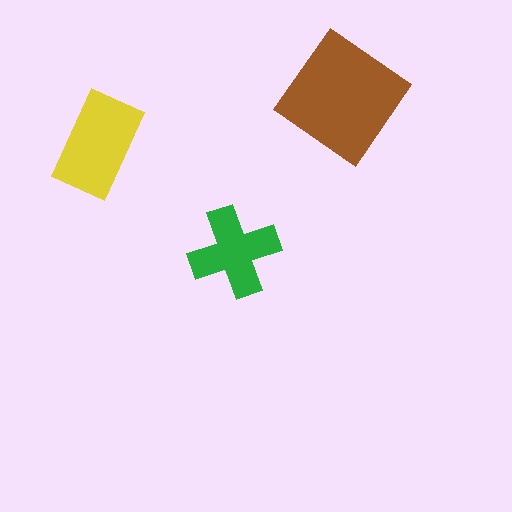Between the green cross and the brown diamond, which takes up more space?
The brown diamond.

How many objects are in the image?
There are 3 objects in the image.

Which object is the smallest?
The green cross.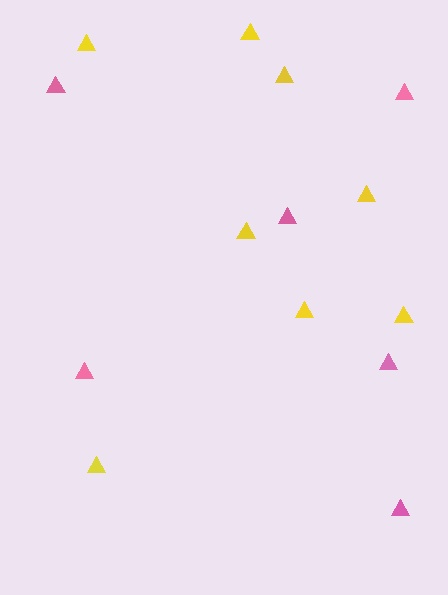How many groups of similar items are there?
There are 2 groups: one group of yellow triangles (8) and one group of pink triangles (6).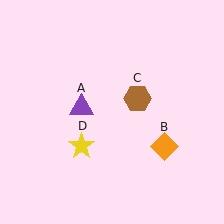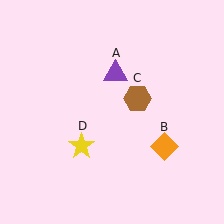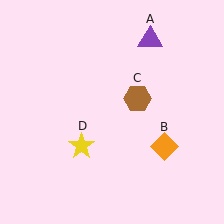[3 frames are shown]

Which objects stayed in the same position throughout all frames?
Orange diamond (object B) and brown hexagon (object C) and yellow star (object D) remained stationary.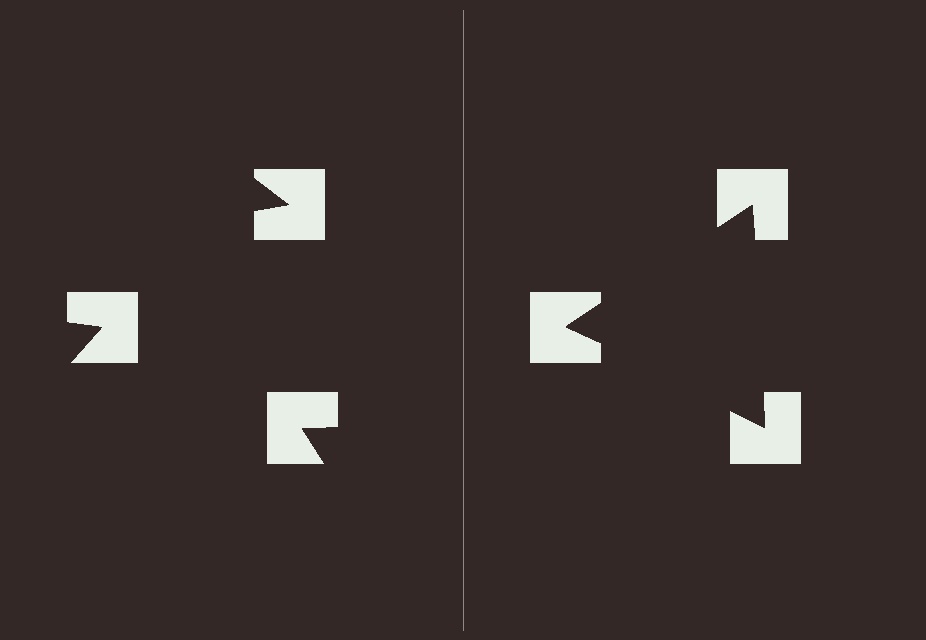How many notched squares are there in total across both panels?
6 — 3 on each side.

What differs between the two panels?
The notched squares are positioned identically on both sides; only the wedge orientations differ. On the right they align to a triangle; on the left they are misaligned.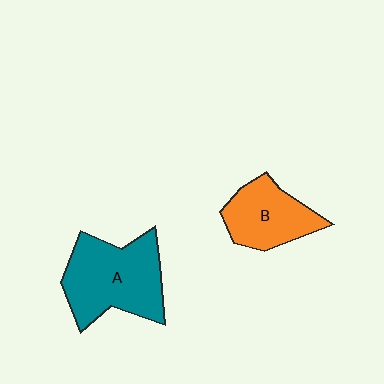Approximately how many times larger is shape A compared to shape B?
Approximately 1.5 times.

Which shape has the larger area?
Shape A (teal).